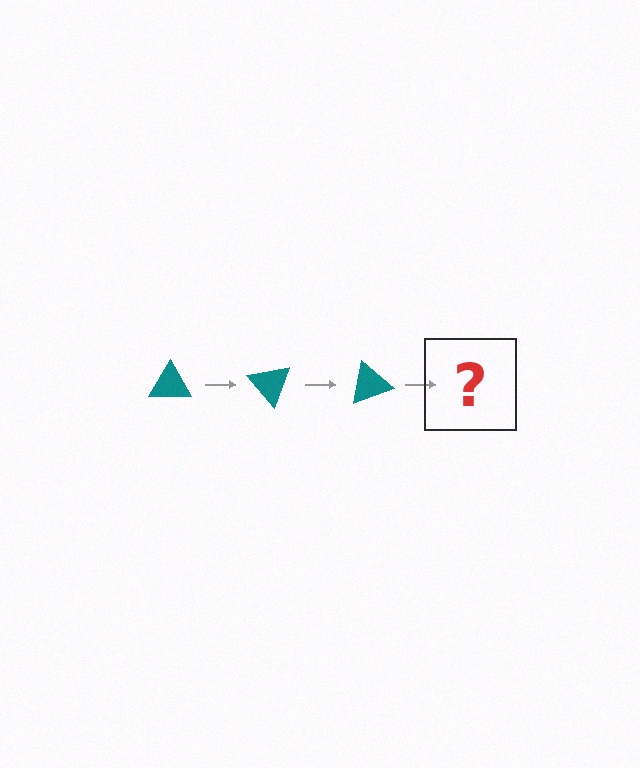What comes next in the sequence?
The next element should be a teal triangle rotated 150 degrees.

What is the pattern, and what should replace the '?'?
The pattern is that the triangle rotates 50 degrees each step. The '?' should be a teal triangle rotated 150 degrees.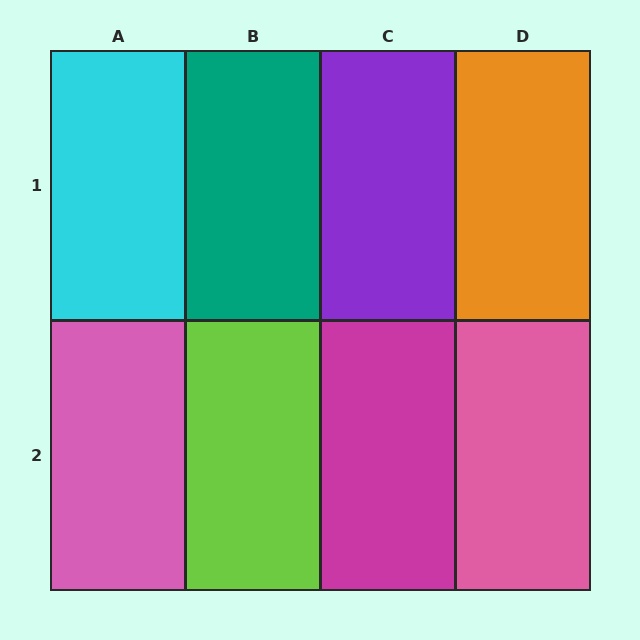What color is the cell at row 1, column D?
Orange.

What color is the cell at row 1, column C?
Purple.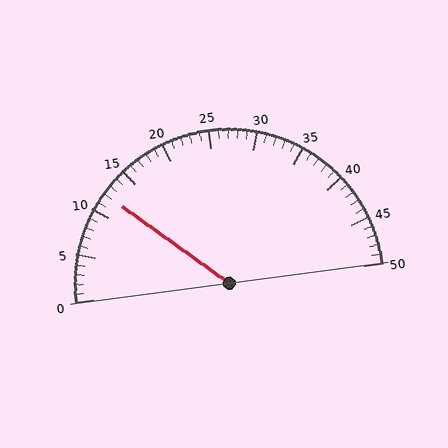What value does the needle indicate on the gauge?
The needle indicates approximately 12.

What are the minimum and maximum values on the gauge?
The gauge ranges from 0 to 50.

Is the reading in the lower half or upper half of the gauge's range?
The reading is in the lower half of the range (0 to 50).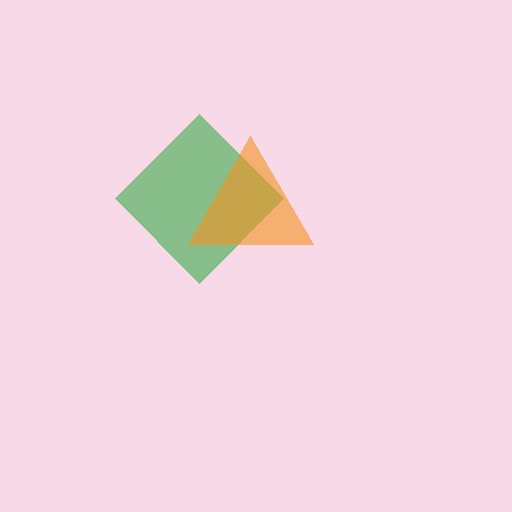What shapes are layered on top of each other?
The layered shapes are: a green diamond, an orange triangle.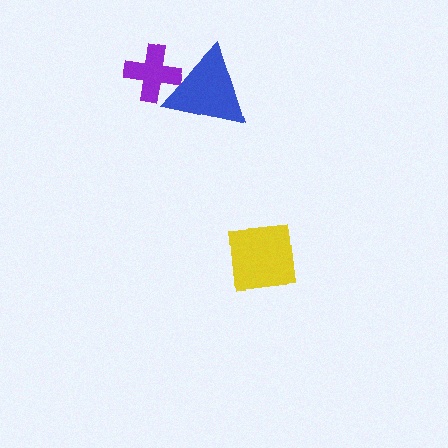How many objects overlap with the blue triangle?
1 object overlaps with the blue triangle.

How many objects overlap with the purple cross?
1 object overlaps with the purple cross.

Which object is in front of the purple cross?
The blue triangle is in front of the purple cross.